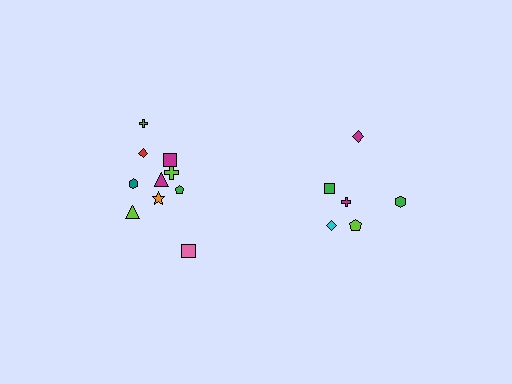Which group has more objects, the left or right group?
The left group.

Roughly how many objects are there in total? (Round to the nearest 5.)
Roughly 15 objects in total.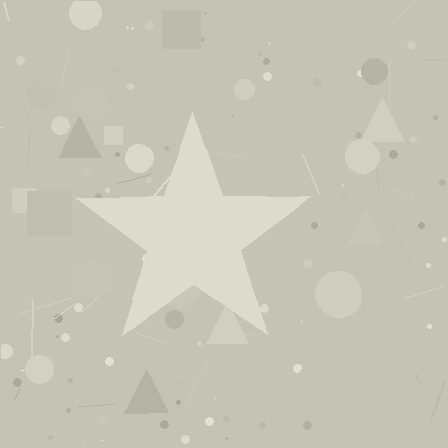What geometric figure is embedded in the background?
A star is embedded in the background.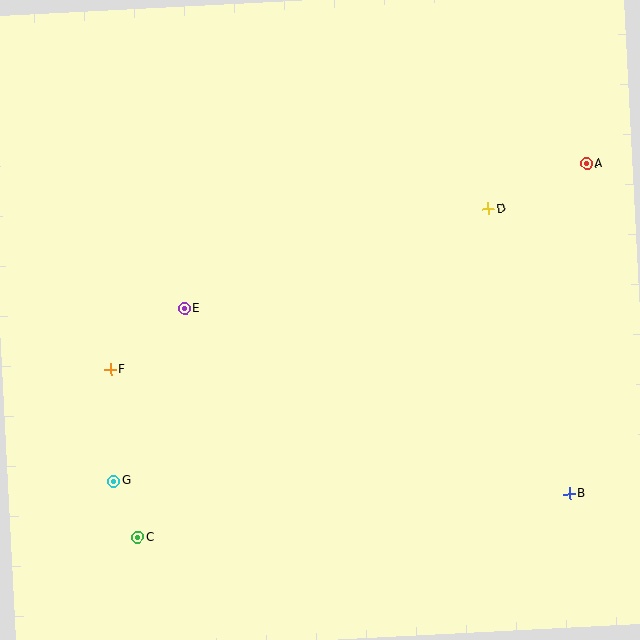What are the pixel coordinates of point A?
Point A is at (587, 164).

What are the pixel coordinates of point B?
Point B is at (570, 494).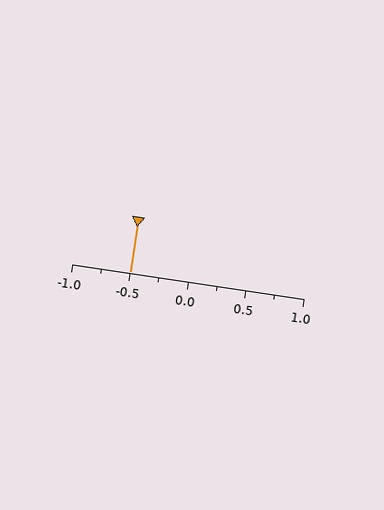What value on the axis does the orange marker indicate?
The marker indicates approximately -0.5.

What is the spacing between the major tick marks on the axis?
The major ticks are spaced 0.5 apart.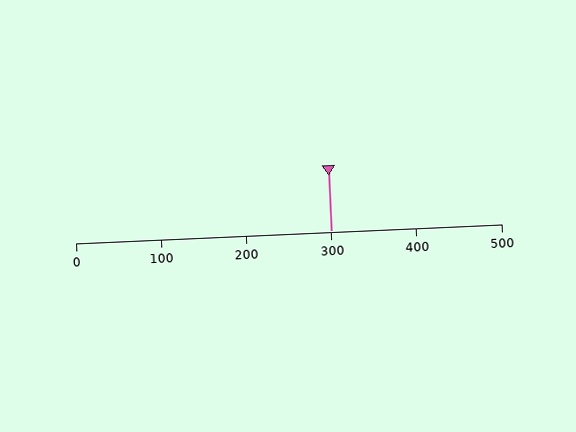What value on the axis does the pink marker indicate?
The marker indicates approximately 300.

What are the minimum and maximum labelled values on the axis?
The axis runs from 0 to 500.